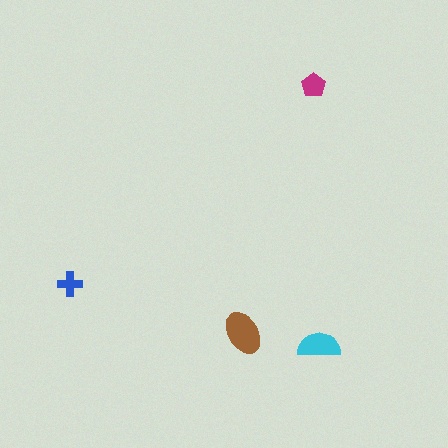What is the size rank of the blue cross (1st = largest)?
4th.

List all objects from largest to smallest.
The brown ellipse, the cyan semicircle, the magenta pentagon, the blue cross.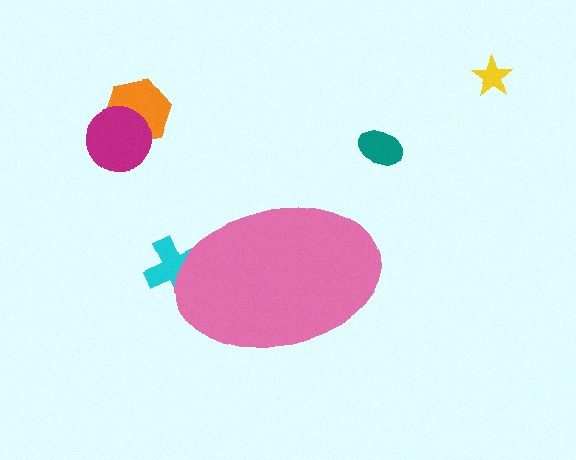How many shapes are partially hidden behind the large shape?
1 shape is partially hidden.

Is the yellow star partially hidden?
No, the yellow star is fully visible.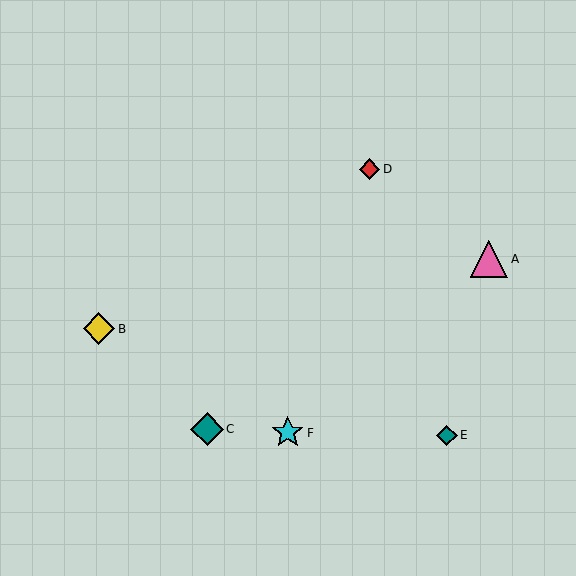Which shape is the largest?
The pink triangle (labeled A) is the largest.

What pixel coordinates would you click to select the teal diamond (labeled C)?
Click at (207, 429) to select the teal diamond C.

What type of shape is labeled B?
Shape B is a yellow diamond.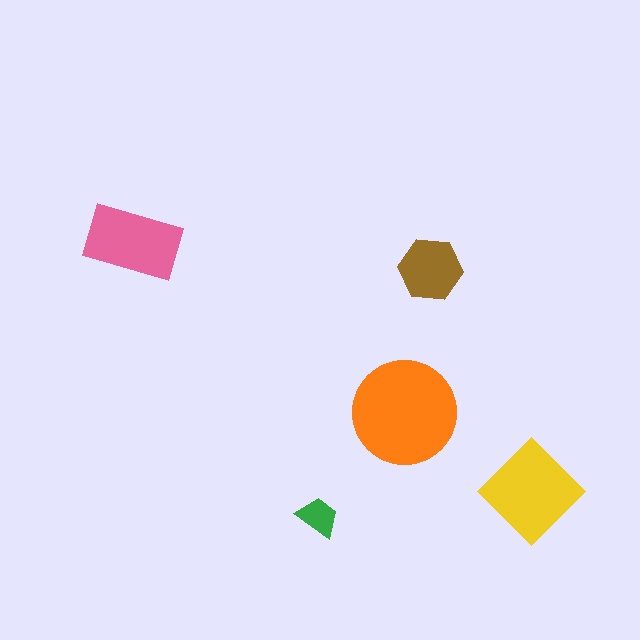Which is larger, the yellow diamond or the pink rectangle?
The yellow diamond.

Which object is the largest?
The orange circle.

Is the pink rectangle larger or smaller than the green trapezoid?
Larger.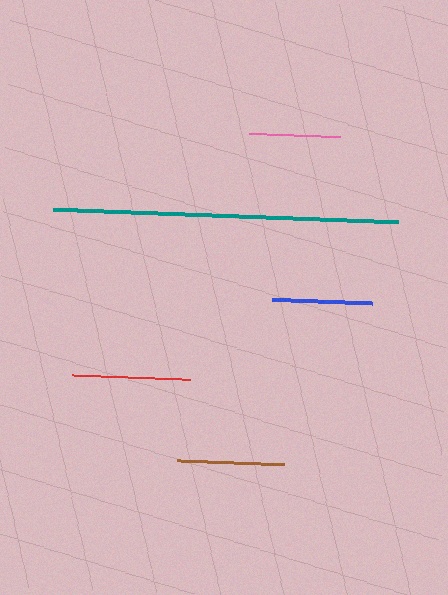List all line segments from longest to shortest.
From longest to shortest: teal, red, brown, blue, pink.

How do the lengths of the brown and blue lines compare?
The brown and blue lines are approximately the same length.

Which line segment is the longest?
The teal line is the longest at approximately 345 pixels.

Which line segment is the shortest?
The pink line is the shortest at approximately 90 pixels.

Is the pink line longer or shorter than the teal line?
The teal line is longer than the pink line.